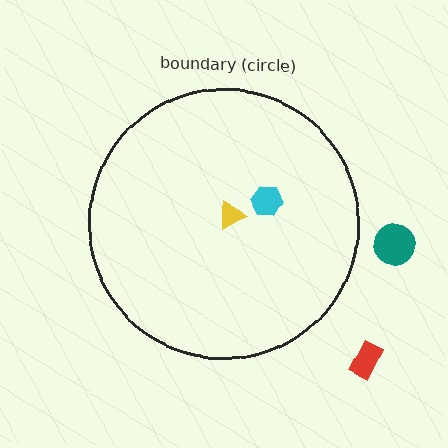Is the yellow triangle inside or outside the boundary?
Inside.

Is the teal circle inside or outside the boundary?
Outside.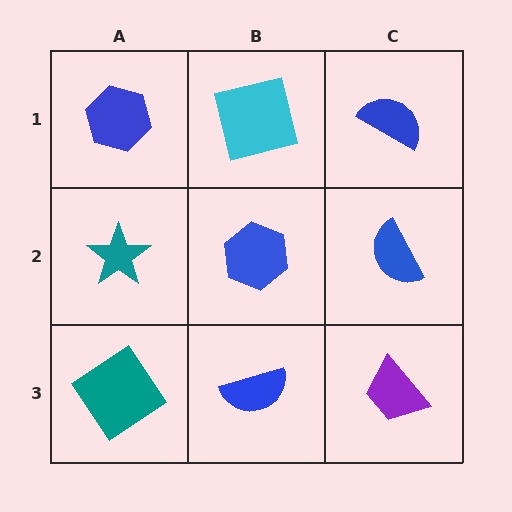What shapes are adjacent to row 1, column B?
A blue hexagon (row 2, column B), a blue hexagon (row 1, column A), a blue semicircle (row 1, column C).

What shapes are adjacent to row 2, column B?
A cyan square (row 1, column B), a blue semicircle (row 3, column B), a teal star (row 2, column A), a blue semicircle (row 2, column C).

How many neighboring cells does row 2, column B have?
4.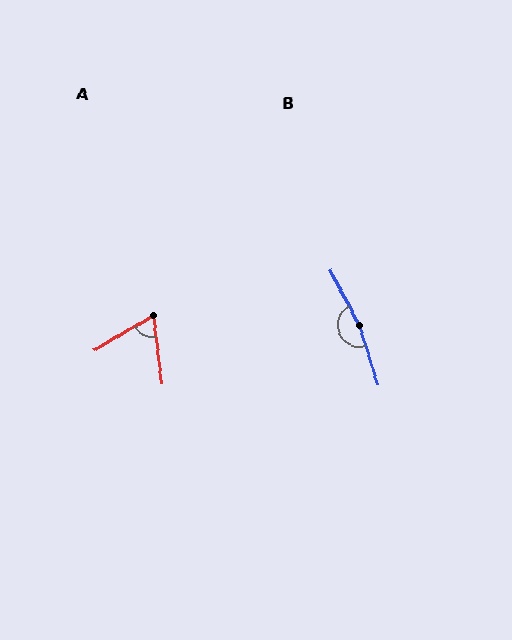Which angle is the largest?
B, at approximately 170 degrees.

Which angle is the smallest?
A, at approximately 66 degrees.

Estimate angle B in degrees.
Approximately 170 degrees.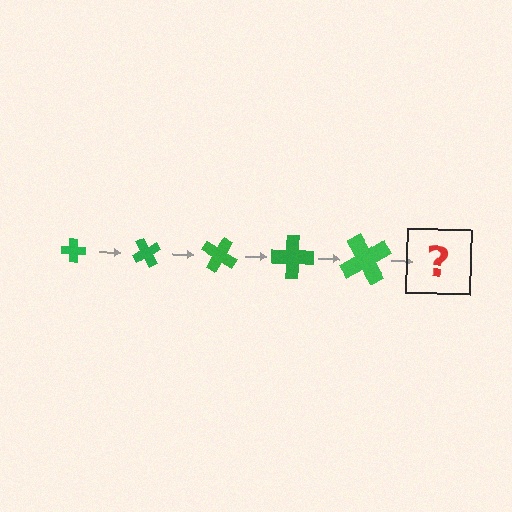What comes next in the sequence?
The next element should be a cross, larger than the previous one and rotated 300 degrees from the start.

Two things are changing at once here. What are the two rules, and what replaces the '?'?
The two rules are that the cross grows larger each step and it rotates 60 degrees each step. The '?' should be a cross, larger than the previous one and rotated 300 degrees from the start.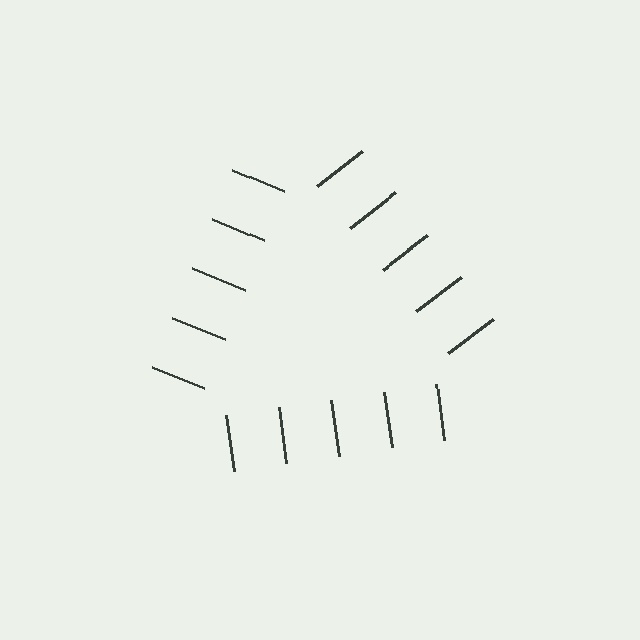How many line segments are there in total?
15 — 5 along each of the 3 edges.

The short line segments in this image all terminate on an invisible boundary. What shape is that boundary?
An illusory triangle — the line segments terminate on its edges but no continuous stroke is drawn.